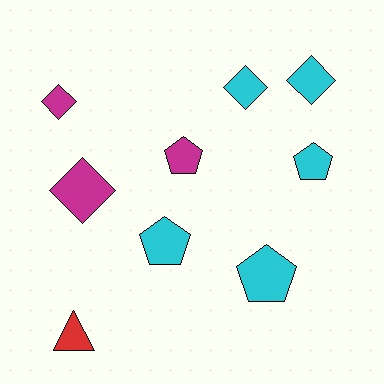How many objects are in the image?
There are 9 objects.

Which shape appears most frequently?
Diamond, with 4 objects.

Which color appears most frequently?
Cyan, with 5 objects.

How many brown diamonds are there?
There are no brown diamonds.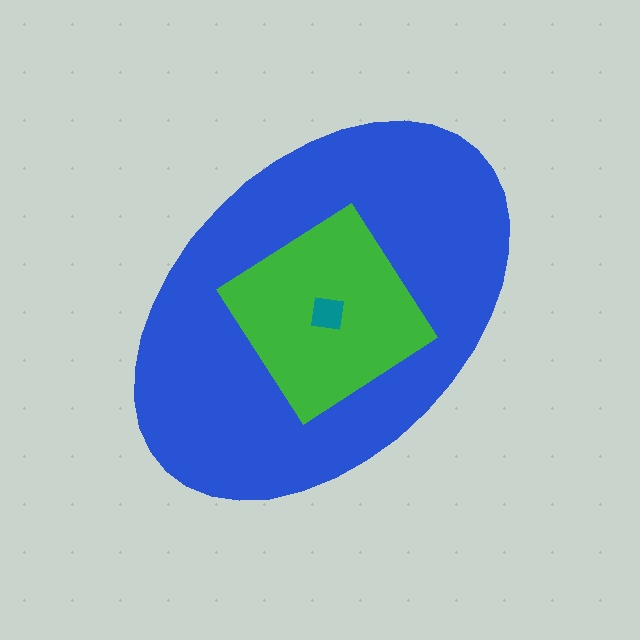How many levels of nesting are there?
3.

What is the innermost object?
The teal square.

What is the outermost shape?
The blue ellipse.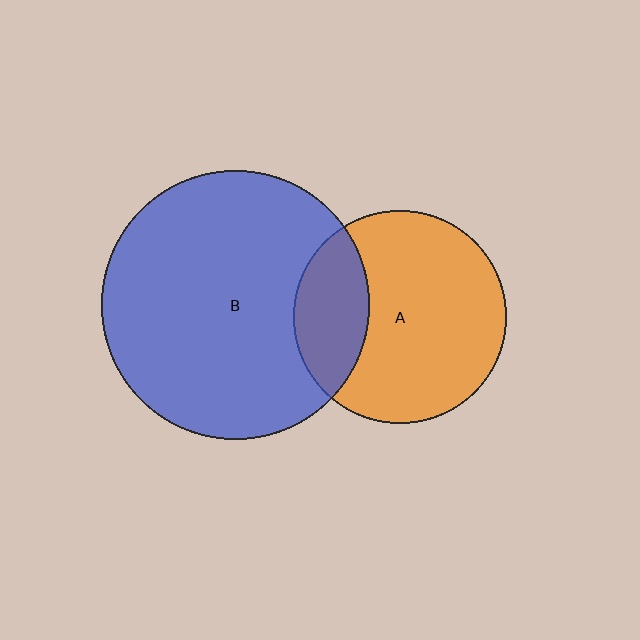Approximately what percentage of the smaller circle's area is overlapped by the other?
Approximately 25%.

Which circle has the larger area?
Circle B (blue).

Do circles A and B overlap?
Yes.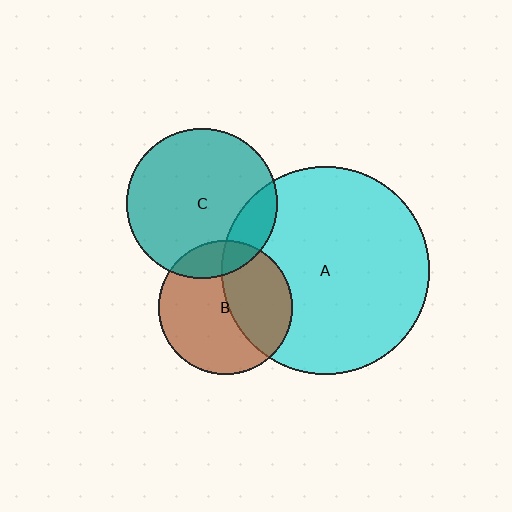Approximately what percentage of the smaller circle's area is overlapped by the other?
Approximately 15%.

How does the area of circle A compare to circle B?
Approximately 2.4 times.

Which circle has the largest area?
Circle A (cyan).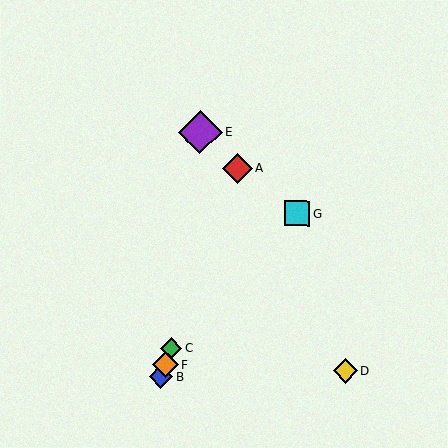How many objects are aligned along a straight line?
4 objects (A, B, C, F) are aligned along a straight line.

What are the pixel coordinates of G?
Object G is at (297, 213).